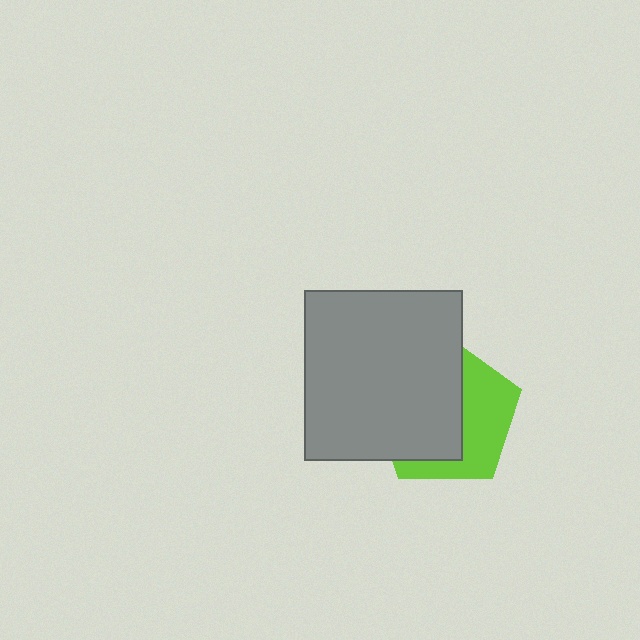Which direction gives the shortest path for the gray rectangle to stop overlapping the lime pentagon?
Moving left gives the shortest separation.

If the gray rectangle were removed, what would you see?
You would see the complete lime pentagon.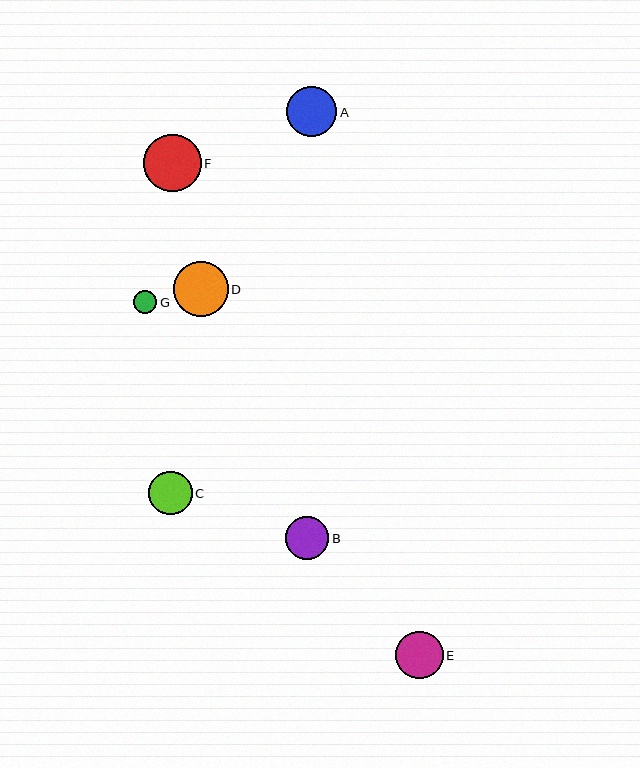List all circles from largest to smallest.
From largest to smallest: F, D, A, E, B, C, G.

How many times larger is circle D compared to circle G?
Circle D is approximately 2.3 times the size of circle G.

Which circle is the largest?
Circle F is the largest with a size of approximately 58 pixels.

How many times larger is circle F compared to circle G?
Circle F is approximately 2.4 times the size of circle G.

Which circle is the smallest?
Circle G is the smallest with a size of approximately 24 pixels.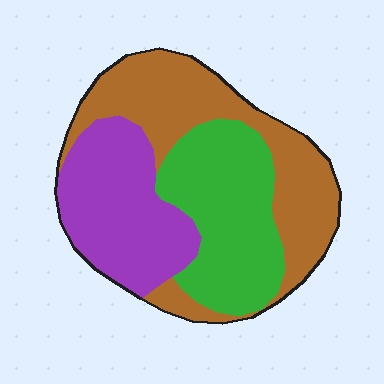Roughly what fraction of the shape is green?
Green covers 32% of the shape.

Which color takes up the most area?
Brown, at roughly 40%.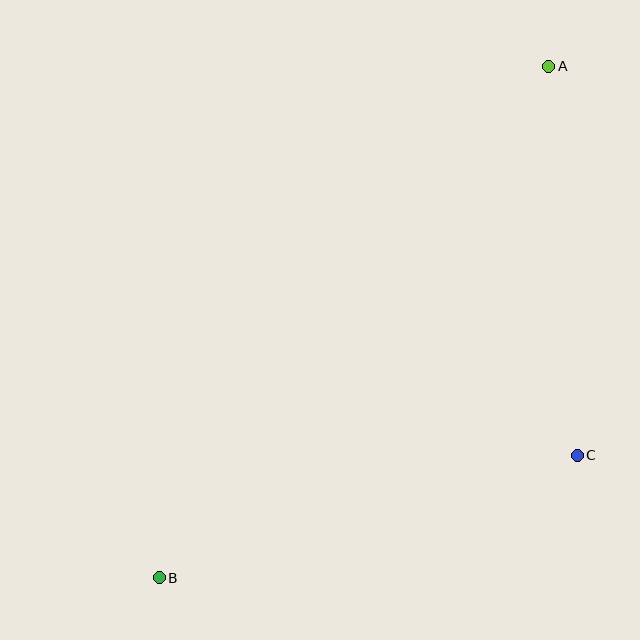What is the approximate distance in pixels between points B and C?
The distance between B and C is approximately 436 pixels.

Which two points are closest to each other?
Points A and C are closest to each other.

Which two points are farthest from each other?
Points A and B are farthest from each other.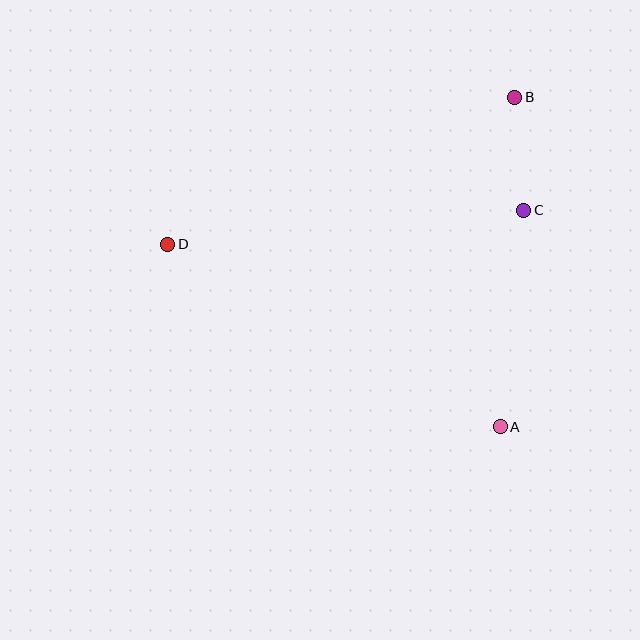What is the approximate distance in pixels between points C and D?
The distance between C and D is approximately 358 pixels.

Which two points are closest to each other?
Points B and C are closest to each other.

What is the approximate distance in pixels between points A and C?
The distance between A and C is approximately 218 pixels.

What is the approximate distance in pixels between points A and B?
The distance between A and B is approximately 330 pixels.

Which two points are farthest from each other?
Points A and D are farthest from each other.